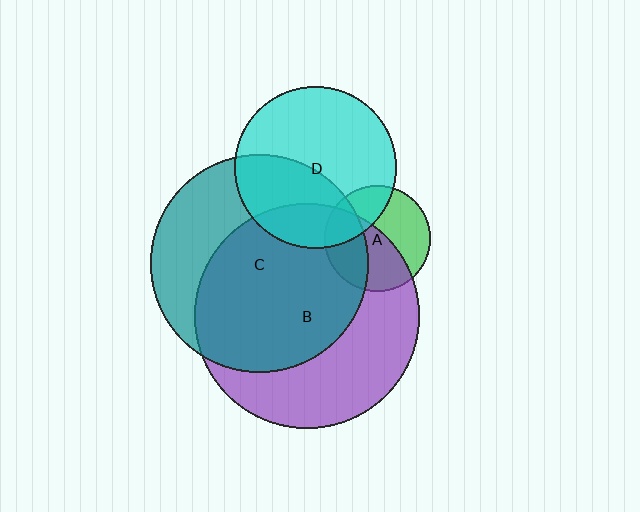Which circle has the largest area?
Circle B (purple).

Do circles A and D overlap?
Yes.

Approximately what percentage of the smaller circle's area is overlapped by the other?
Approximately 30%.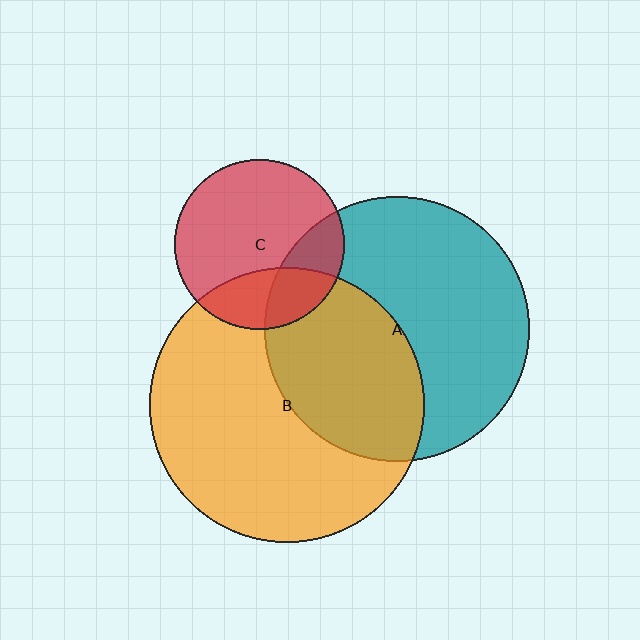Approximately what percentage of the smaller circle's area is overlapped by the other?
Approximately 25%.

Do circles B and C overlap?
Yes.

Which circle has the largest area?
Circle B (orange).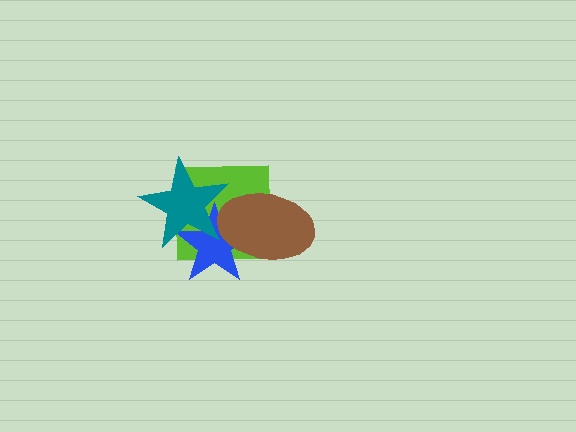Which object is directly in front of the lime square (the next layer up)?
The blue star is directly in front of the lime square.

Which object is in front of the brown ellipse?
The teal star is in front of the brown ellipse.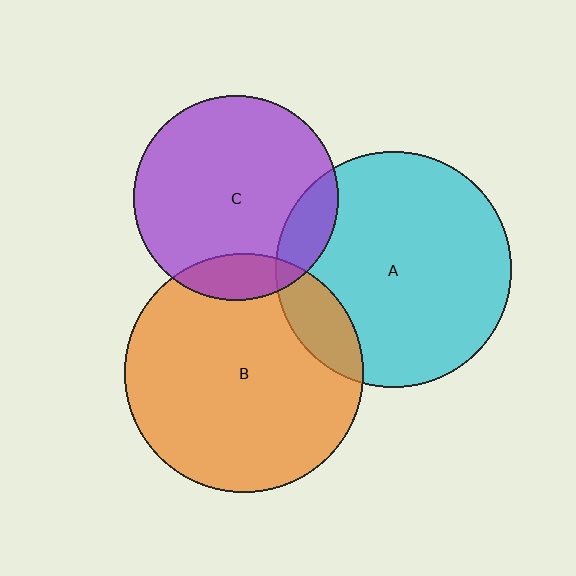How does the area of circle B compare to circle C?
Approximately 1.4 times.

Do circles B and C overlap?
Yes.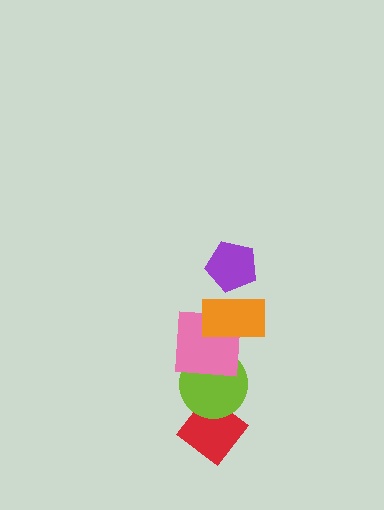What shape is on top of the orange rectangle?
The purple pentagon is on top of the orange rectangle.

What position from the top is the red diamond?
The red diamond is 5th from the top.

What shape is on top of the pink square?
The orange rectangle is on top of the pink square.